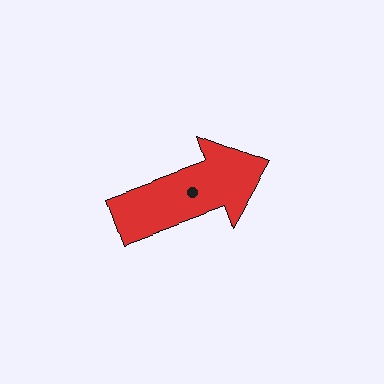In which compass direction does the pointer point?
East.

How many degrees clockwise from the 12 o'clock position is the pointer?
Approximately 70 degrees.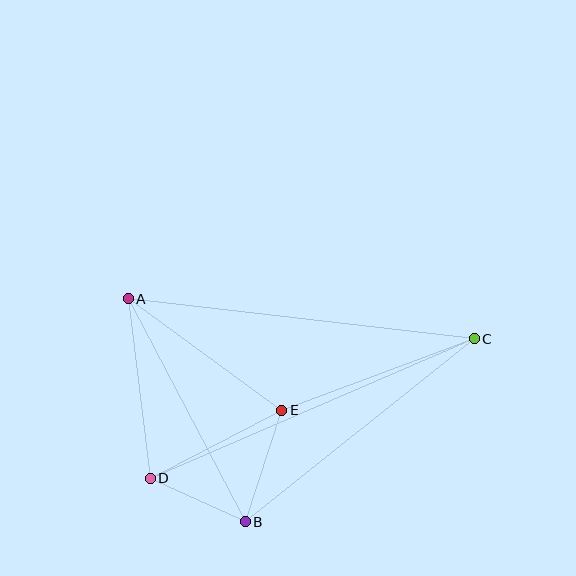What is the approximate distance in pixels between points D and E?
The distance between D and E is approximately 148 pixels.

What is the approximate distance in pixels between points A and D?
The distance between A and D is approximately 181 pixels.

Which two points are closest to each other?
Points B and D are closest to each other.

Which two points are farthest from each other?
Points C and D are farthest from each other.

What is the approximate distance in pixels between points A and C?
The distance between A and C is approximately 348 pixels.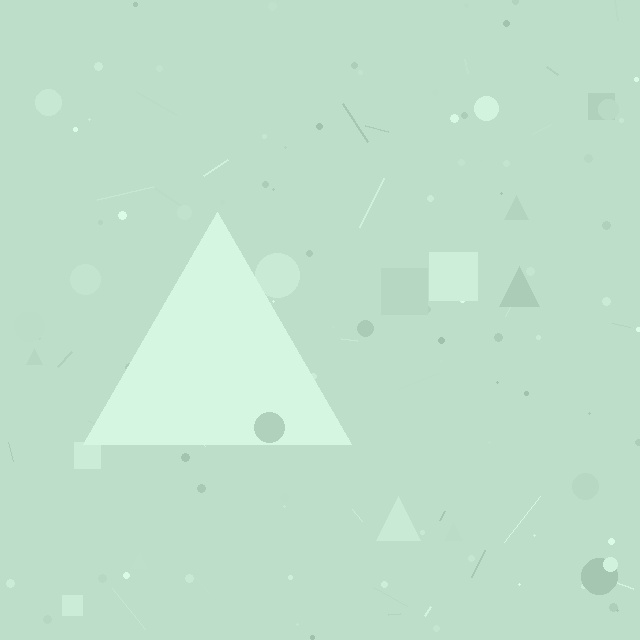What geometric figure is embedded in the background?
A triangle is embedded in the background.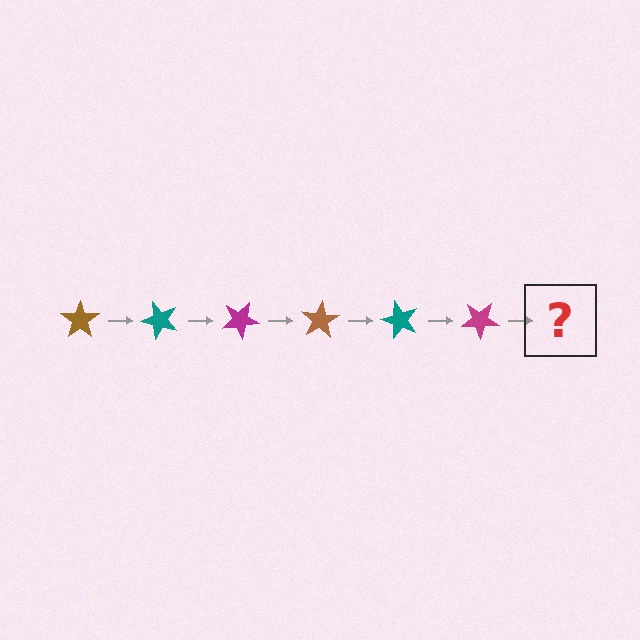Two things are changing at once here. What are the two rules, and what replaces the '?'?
The two rules are that it rotates 50 degrees each step and the color cycles through brown, teal, and magenta. The '?' should be a brown star, rotated 300 degrees from the start.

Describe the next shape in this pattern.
It should be a brown star, rotated 300 degrees from the start.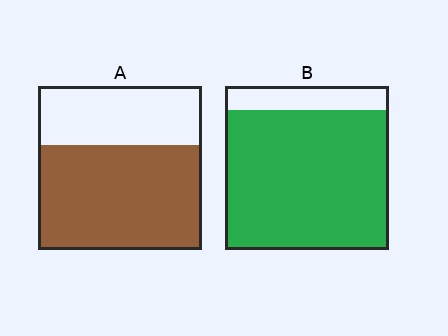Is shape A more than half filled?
Yes.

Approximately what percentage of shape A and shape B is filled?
A is approximately 65% and B is approximately 85%.